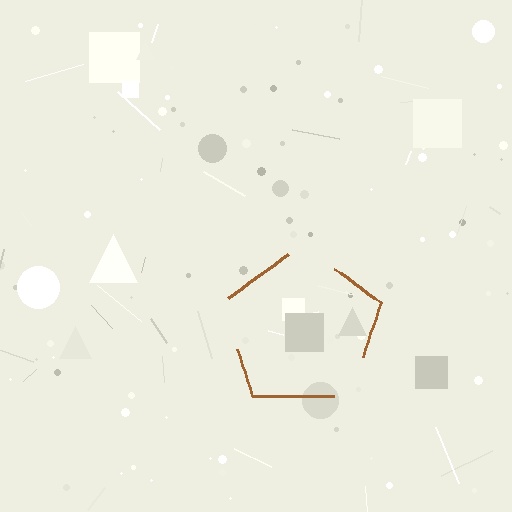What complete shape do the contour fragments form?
The contour fragments form a pentagon.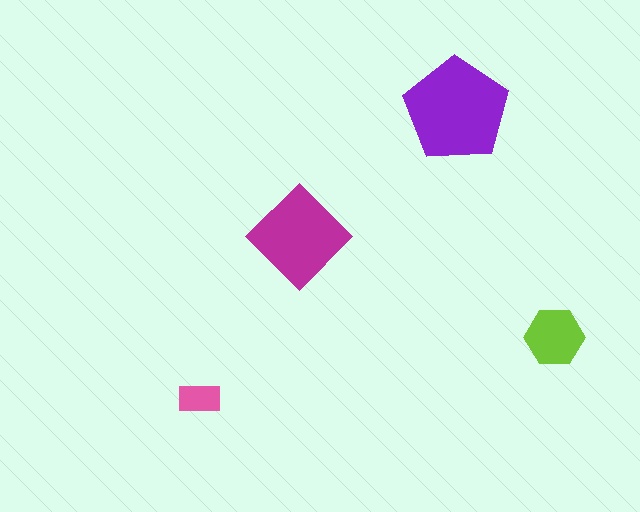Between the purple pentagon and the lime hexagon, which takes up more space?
The purple pentagon.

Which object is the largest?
The purple pentagon.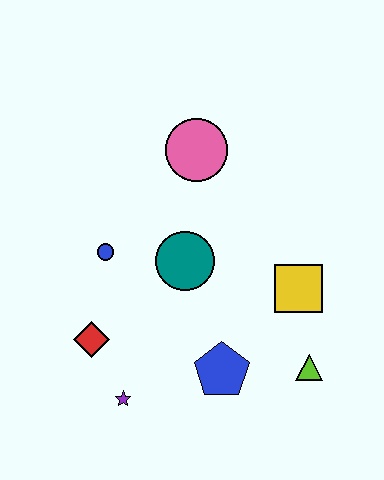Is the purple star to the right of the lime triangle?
No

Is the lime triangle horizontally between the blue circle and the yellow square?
No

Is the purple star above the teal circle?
No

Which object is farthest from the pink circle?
The purple star is farthest from the pink circle.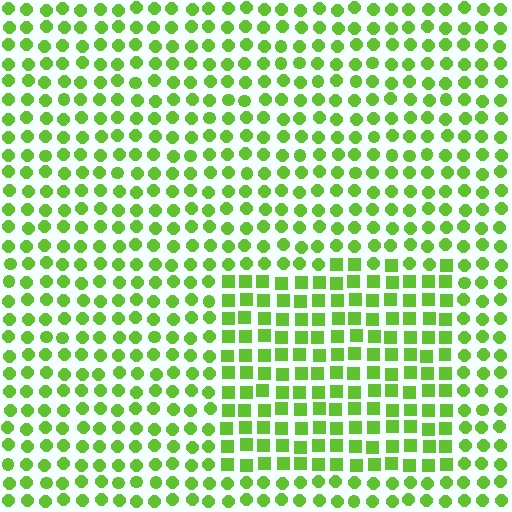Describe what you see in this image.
The image is filled with small lime elements arranged in a uniform grid. A rectangle-shaped region contains squares, while the surrounding area contains circles. The boundary is defined purely by the change in element shape.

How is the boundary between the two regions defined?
The boundary is defined by a change in element shape: squares inside vs. circles outside. All elements share the same color and spacing.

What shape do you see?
I see a rectangle.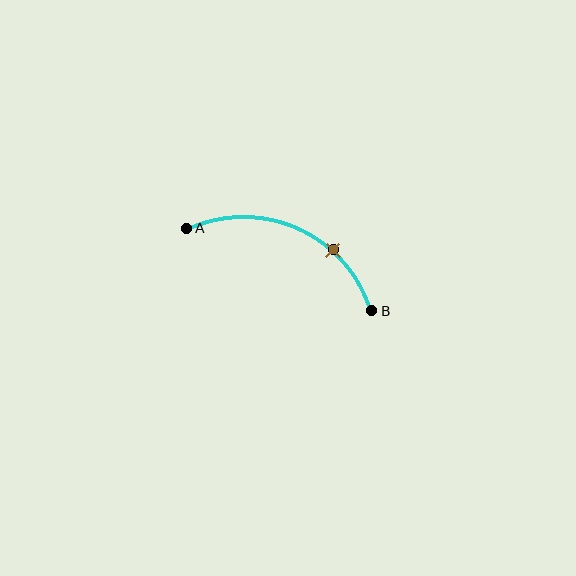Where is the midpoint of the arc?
The arc midpoint is the point on the curve farthest from the straight line joining A and B. It sits above that line.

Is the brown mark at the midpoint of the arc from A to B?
No. The brown mark lies on the arc but is closer to endpoint B. The arc midpoint would be at the point on the curve equidistant along the arc from both A and B.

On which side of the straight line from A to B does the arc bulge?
The arc bulges above the straight line connecting A and B.